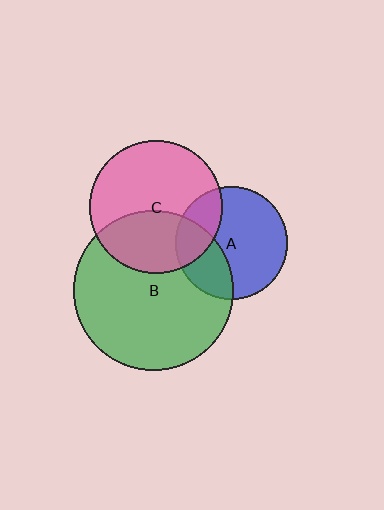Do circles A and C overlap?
Yes.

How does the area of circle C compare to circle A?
Approximately 1.4 times.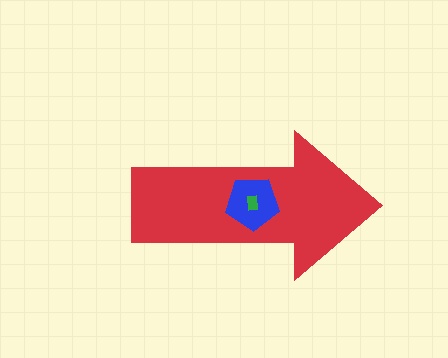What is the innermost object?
The green rectangle.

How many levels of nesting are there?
3.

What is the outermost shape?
The red arrow.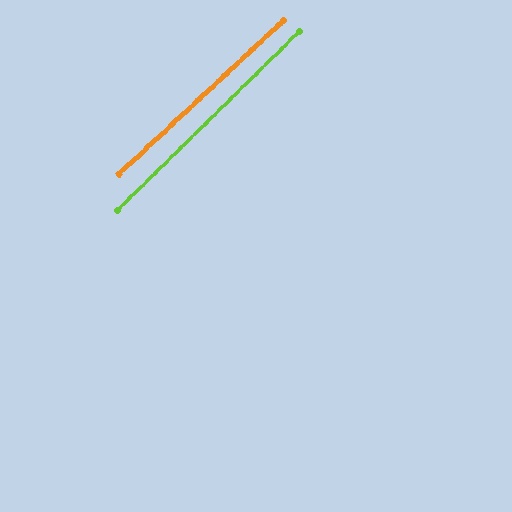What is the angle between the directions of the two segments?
Approximately 1 degree.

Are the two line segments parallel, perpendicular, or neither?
Parallel — their directions differ by only 1.4°.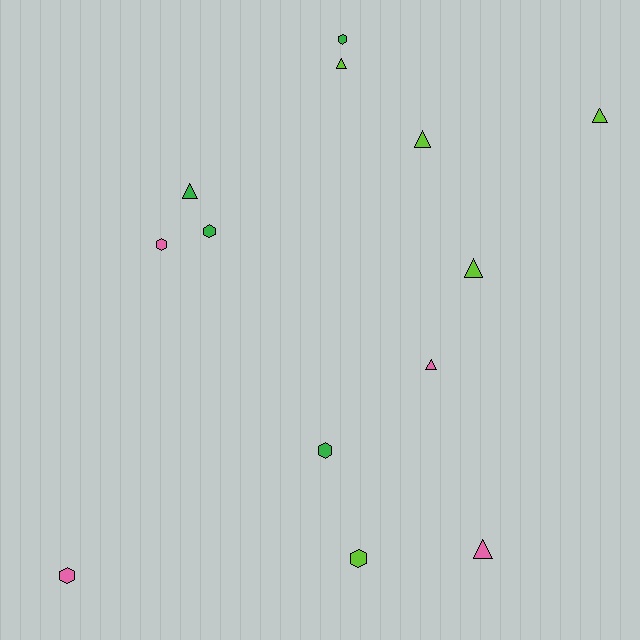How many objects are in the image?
There are 13 objects.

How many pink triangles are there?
There are 2 pink triangles.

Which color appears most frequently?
Lime, with 5 objects.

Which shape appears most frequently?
Triangle, with 7 objects.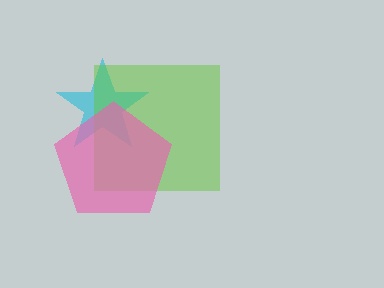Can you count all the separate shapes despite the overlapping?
Yes, there are 3 separate shapes.